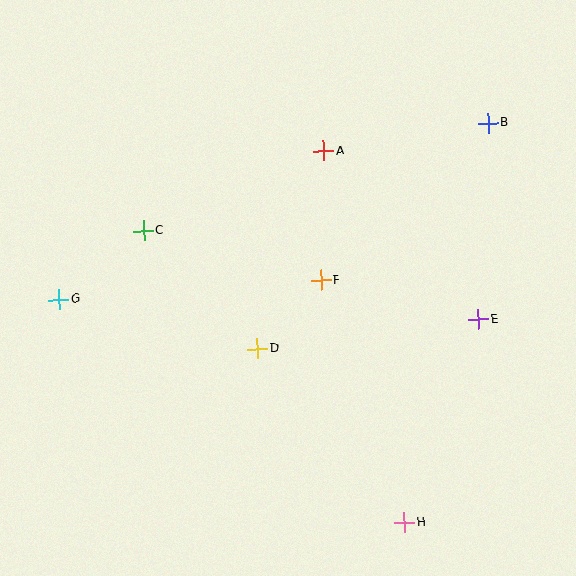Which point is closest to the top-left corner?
Point C is closest to the top-left corner.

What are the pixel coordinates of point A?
Point A is at (324, 151).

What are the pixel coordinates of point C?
Point C is at (143, 231).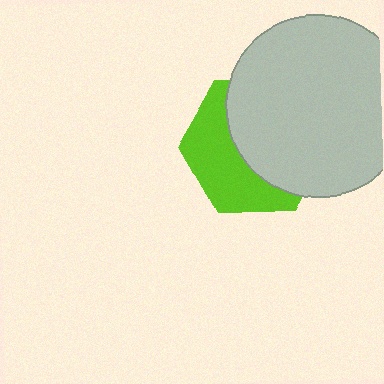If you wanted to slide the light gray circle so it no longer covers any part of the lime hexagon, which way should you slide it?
Slide it right — that is the most direct way to separate the two shapes.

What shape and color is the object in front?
The object in front is a light gray circle.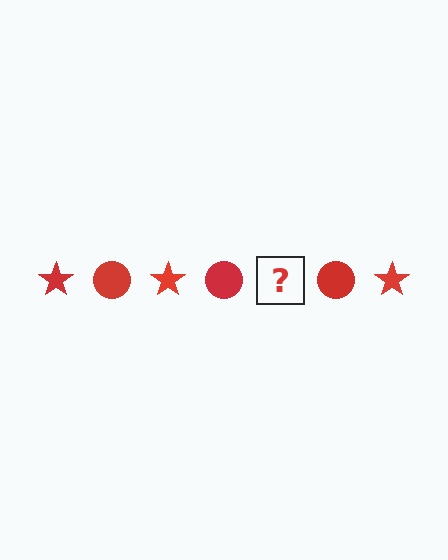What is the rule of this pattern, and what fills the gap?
The rule is that the pattern cycles through star, circle shapes in red. The gap should be filled with a red star.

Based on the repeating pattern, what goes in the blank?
The blank should be a red star.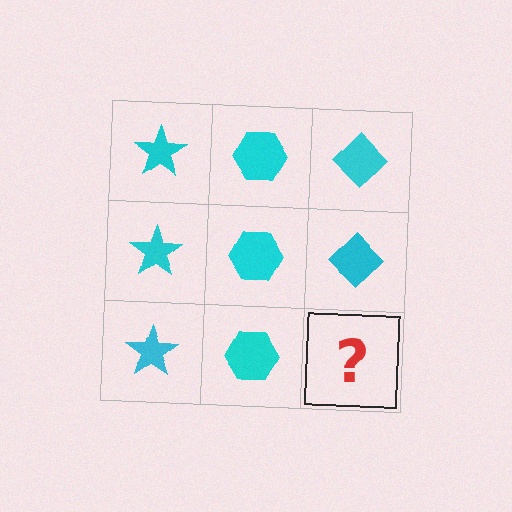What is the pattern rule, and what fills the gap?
The rule is that each column has a consistent shape. The gap should be filled with a cyan diamond.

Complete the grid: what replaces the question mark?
The question mark should be replaced with a cyan diamond.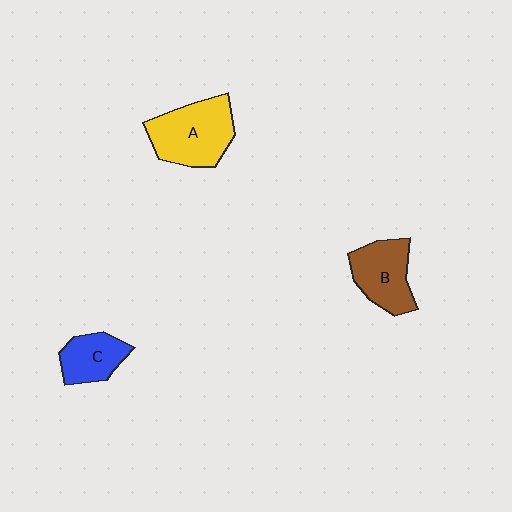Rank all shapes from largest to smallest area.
From largest to smallest: A (yellow), B (brown), C (blue).